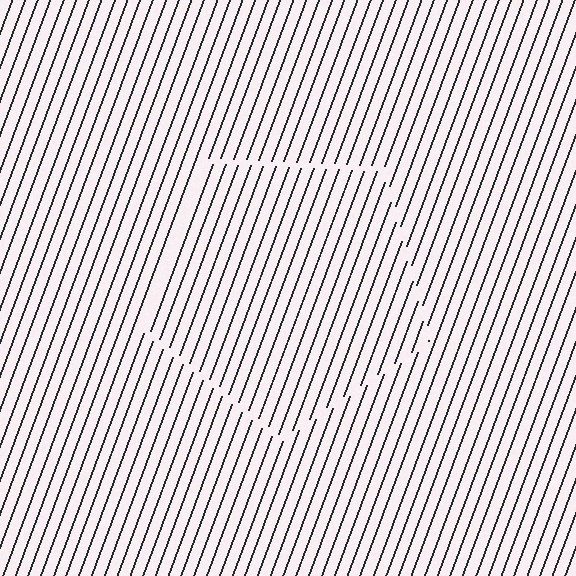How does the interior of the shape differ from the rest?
The interior of the shape contains the same grating, shifted by half a period — the contour is defined by the phase discontinuity where line-ends from the inner and outer gratings abut.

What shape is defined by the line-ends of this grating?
An illusory pentagon. The interior of the shape contains the same grating, shifted by half a period — the contour is defined by the phase discontinuity where line-ends from the inner and outer gratings abut.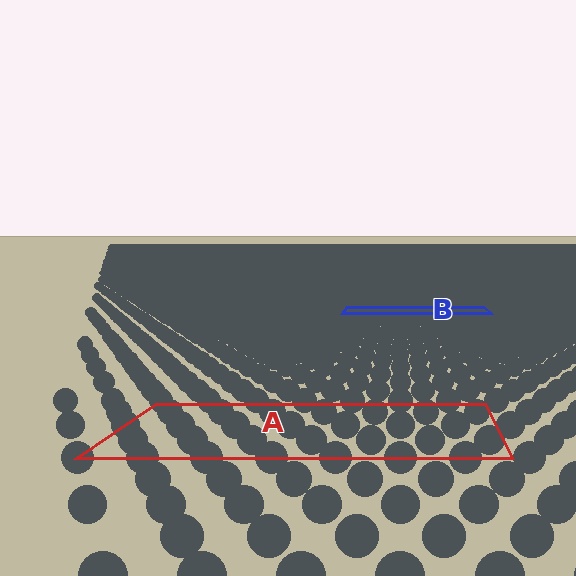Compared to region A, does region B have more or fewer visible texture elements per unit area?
Region B has more texture elements per unit area — they are packed more densely because it is farther away.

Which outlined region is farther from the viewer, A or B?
Region B is farther from the viewer — the texture elements inside it appear smaller and more densely packed.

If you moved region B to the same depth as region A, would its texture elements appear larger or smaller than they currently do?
They would appear larger. At a closer depth, the same texture elements are projected at a bigger on-screen size.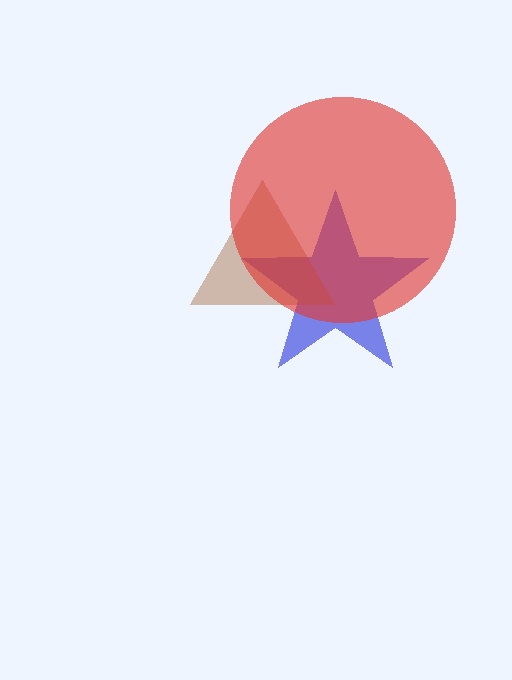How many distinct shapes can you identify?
There are 3 distinct shapes: a blue star, a brown triangle, a red circle.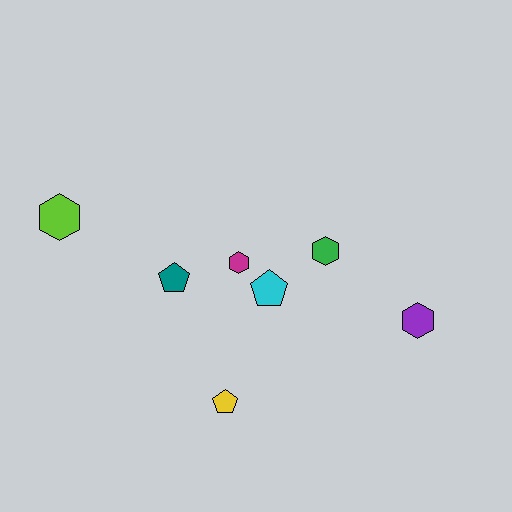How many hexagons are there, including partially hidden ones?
There are 4 hexagons.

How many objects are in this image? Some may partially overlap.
There are 7 objects.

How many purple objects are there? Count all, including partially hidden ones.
There is 1 purple object.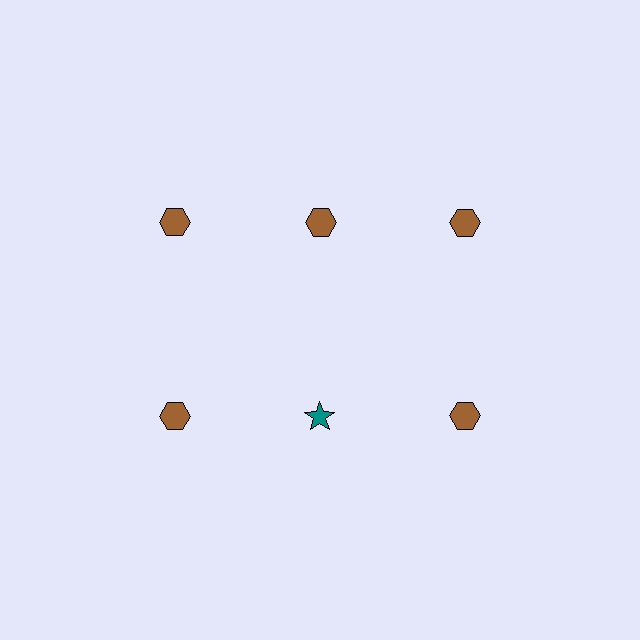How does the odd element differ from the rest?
It differs in both color (teal instead of brown) and shape (star instead of hexagon).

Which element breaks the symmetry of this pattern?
The teal star in the second row, second from left column breaks the symmetry. All other shapes are brown hexagons.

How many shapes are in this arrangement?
There are 6 shapes arranged in a grid pattern.